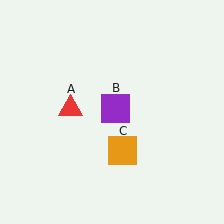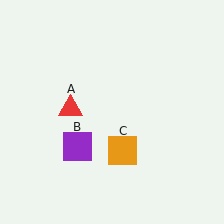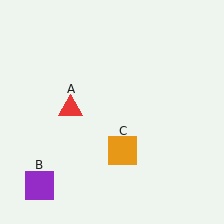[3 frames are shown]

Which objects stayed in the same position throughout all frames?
Red triangle (object A) and orange square (object C) remained stationary.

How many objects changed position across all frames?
1 object changed position: purple square (object B).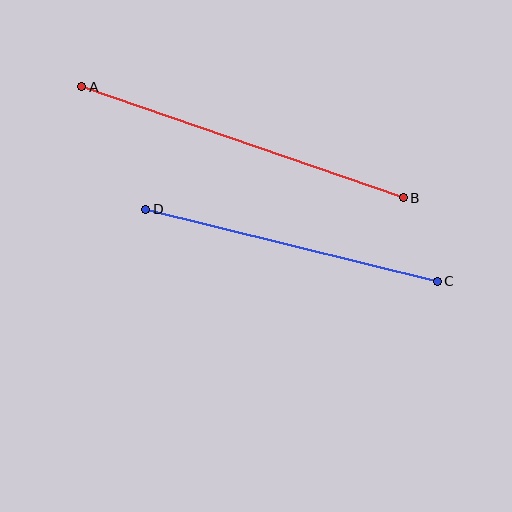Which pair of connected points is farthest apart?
Points A and B are farthest apart.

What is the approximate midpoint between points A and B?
The midpoint is at approximately (243, 142) pixels.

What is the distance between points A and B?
The distance is approximately 340 pixels.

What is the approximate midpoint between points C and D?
The midpoint is at approximately (292, 245) pixels.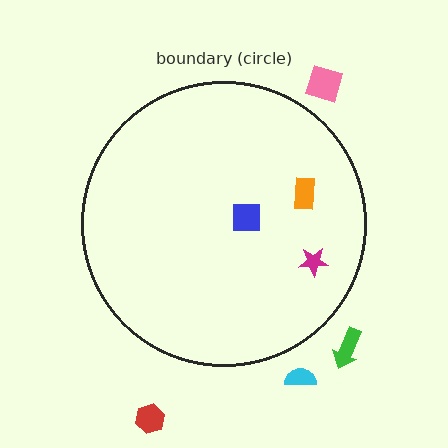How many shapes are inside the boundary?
3 inside, 4 outside.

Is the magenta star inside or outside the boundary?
Inside.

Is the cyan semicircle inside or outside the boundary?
Outside.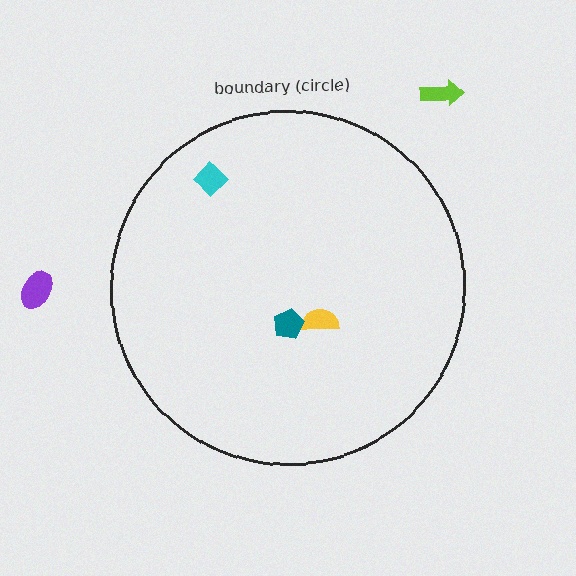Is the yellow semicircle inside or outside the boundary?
Inside.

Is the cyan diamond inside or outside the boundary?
Inside.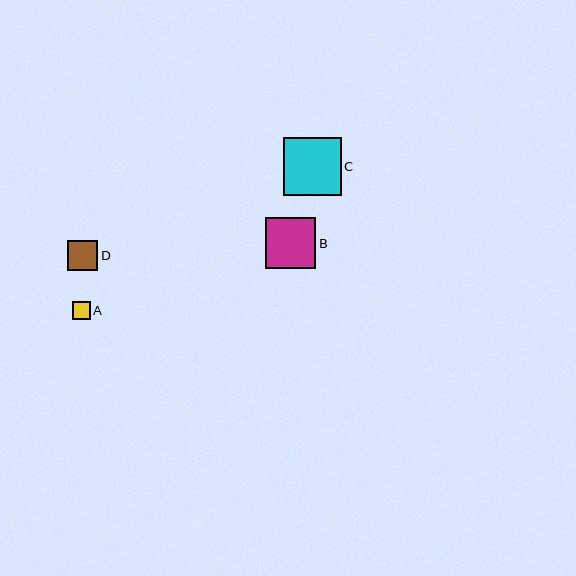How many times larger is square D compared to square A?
Square D is approximately 1.7 times the size of square A.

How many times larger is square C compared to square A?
Square C is approximately 3.3 times the size of square A.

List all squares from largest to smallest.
From largest to smallest: C, B, D, A.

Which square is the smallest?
Square A is the smallest with a size of approximately 18 pixels.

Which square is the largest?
Square C is the largest with a size of approximately 58 pixels.